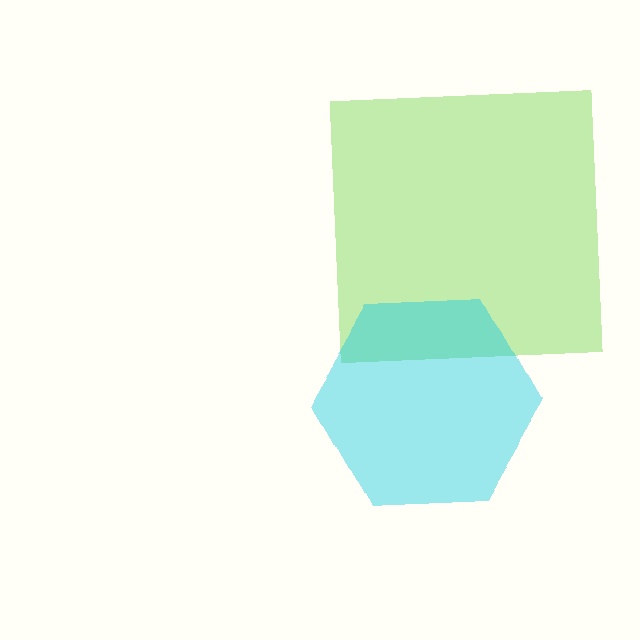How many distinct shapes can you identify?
There are 2 distinct shapes: a lime square, a cyan hexagon.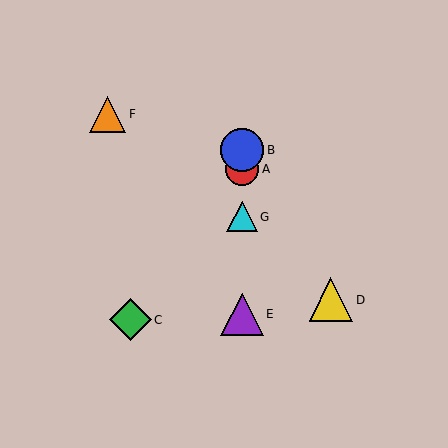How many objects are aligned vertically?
4 objects (A, B, E, G) are aligned vertically.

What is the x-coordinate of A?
Object A is at x≈242.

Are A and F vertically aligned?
No, A is at x≈242 and F is at x≈107.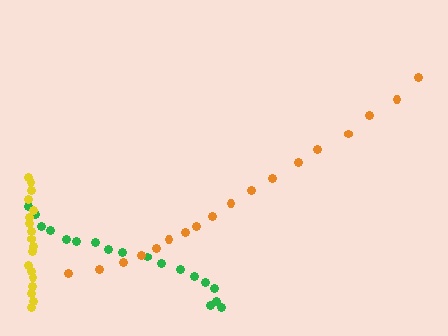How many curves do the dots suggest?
There are 3 distinct paths.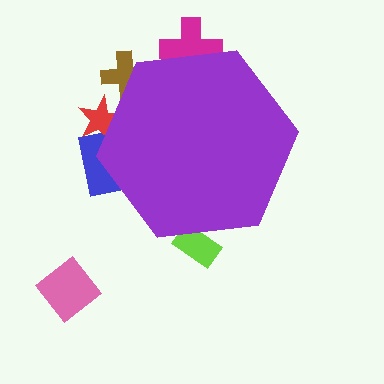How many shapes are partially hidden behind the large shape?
5 shapes are partially hidden.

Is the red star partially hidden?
Yes, the red star is partially hidden behind the purple hexagon.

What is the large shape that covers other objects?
A purple hexagon.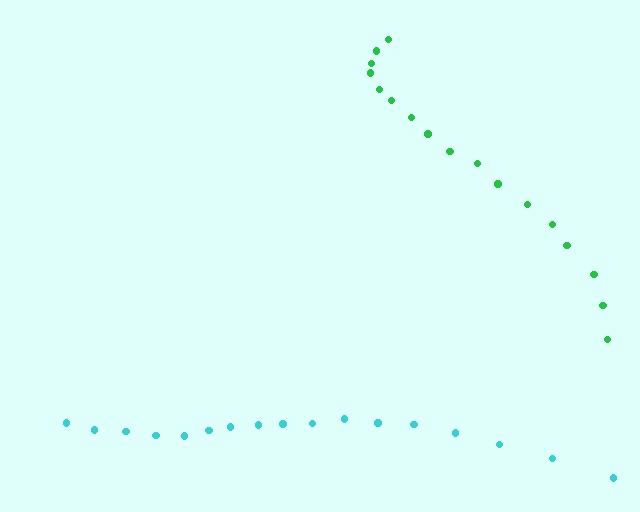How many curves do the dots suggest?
There are 2 distinct paths.